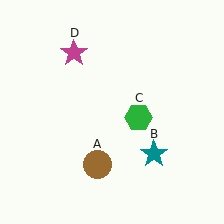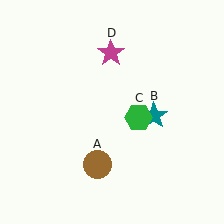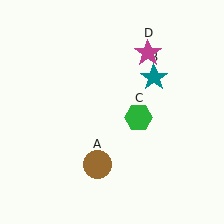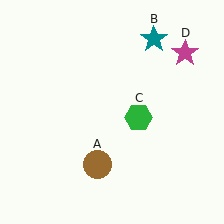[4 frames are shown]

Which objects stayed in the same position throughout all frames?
Brown circle (object A) and green hexagon (object C) remained stationary.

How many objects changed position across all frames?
2 objects changed position: teal star (object B), magenta star (object D).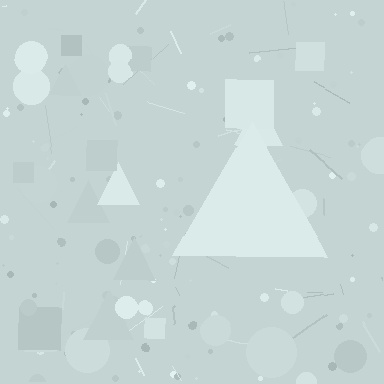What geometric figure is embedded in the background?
A triangle is embedded in the background.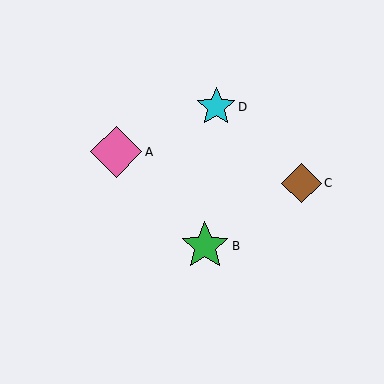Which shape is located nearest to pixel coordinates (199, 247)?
The green star (labeled B) at (205, 246) is nearest to that location.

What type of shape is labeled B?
Shape B is a green star.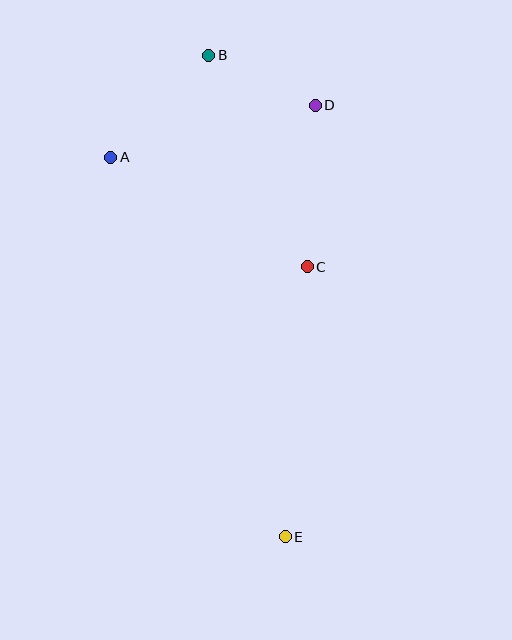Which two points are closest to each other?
Points B and D are closest to each other.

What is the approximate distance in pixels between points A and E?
The distance between A and E is approximately 417 pixels.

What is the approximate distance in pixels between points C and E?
The distance between C and E is approximately 271 pixels.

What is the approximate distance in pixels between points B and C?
The distance between B and C is approximately 233 pixels.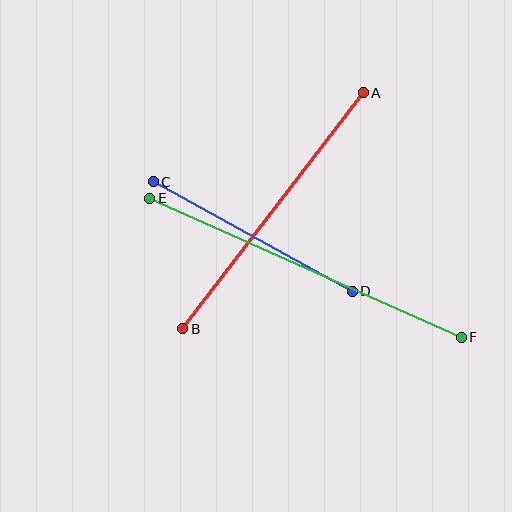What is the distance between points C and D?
The distance is approximately 227 pixels.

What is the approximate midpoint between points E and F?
The midpoint is at approximately (306, 268) pixels.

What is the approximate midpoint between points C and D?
The midpoint is at approximately (253, 236) pixels.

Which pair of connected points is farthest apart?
Points E and F are farthest apart.